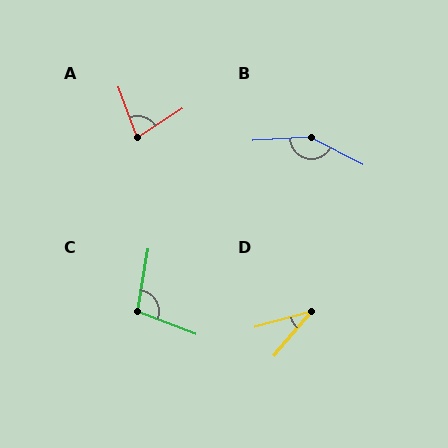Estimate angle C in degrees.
Approximately 102 degrees.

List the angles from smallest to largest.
D (34°), A (77°), C (102°), B (149°).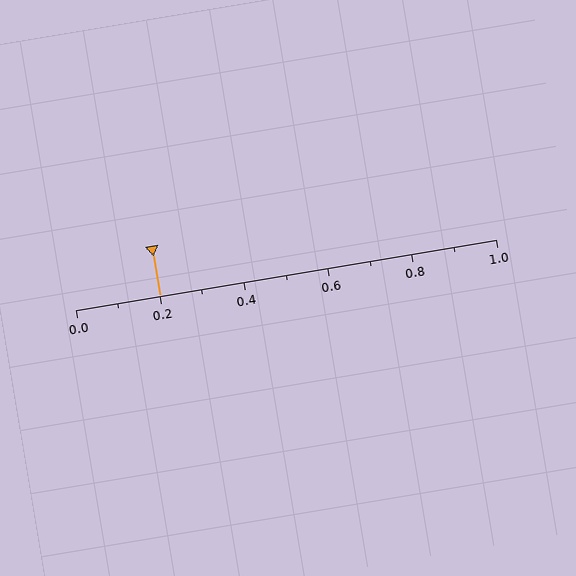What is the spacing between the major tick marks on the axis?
The major ticks are spaced 0.2 apart.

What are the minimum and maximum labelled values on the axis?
The axis runs from 0.0 to 1.0.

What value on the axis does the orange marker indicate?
The marker indicates approximately 0.2.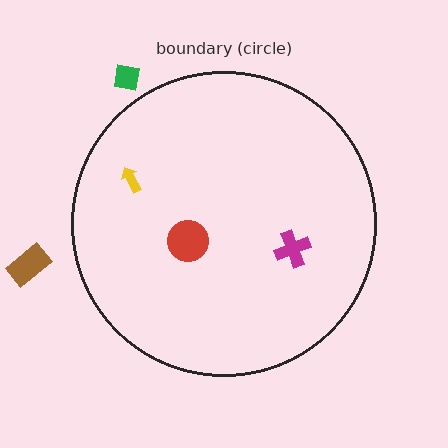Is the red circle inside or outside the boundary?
Inside.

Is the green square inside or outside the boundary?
Outside.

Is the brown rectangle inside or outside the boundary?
Outside.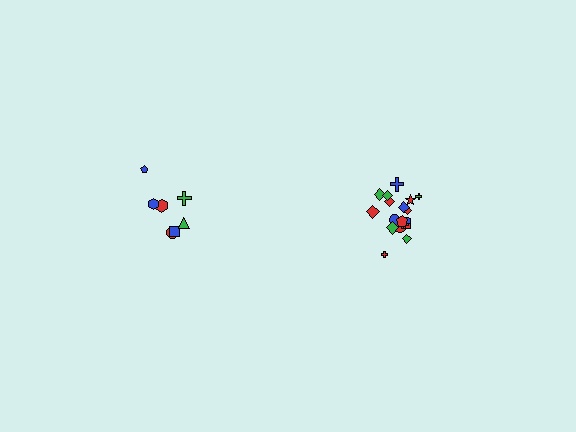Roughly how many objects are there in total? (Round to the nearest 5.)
Roughly 25 objects in total.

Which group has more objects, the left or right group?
The right group.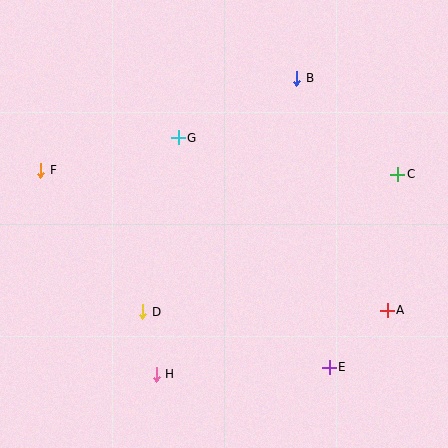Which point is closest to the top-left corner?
Point F is closest to the top-left corner.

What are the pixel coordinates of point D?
Point D is at (143, 312).